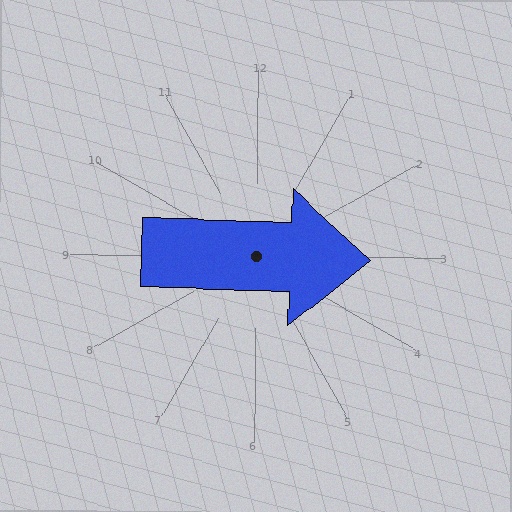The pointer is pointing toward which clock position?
Roughly 3 o'clock.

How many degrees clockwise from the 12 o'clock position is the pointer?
Approximately 92 degrees.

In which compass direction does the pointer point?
East.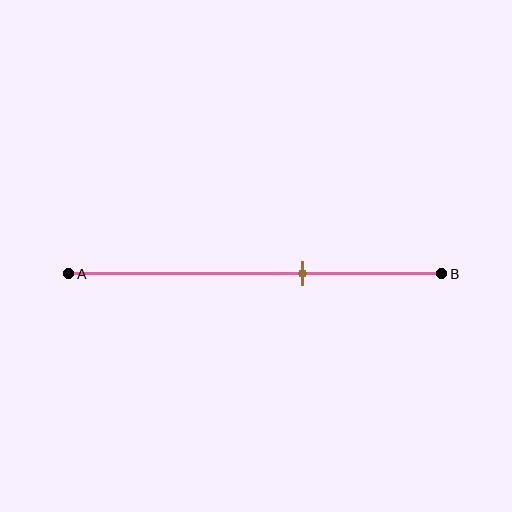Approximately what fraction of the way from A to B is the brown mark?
The brown mark is approximately 65% of the way from A to B.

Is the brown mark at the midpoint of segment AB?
No, the mark is at about 65% from A, not at the 50% midpoint.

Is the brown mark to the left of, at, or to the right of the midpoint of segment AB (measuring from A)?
The brown mark is to the right of the midpoint of segment AB.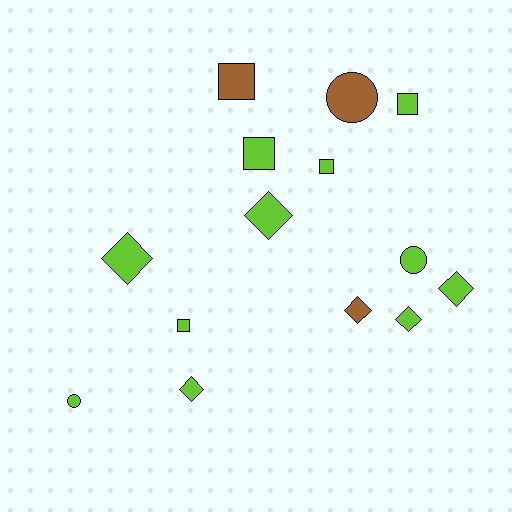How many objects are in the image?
There are 14 objects.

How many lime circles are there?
There are 2 lime circles.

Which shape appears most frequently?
Diamond, with 6 objects.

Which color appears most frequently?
Lime, with 11 objects.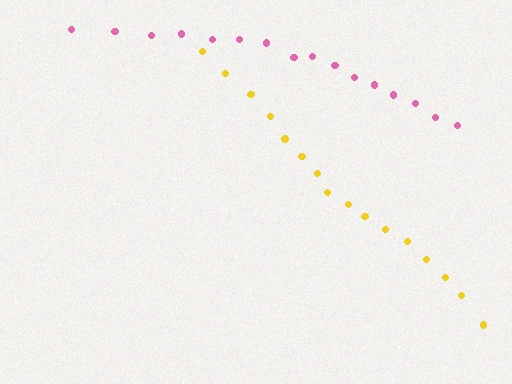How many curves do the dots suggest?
There are 2 distinct paths.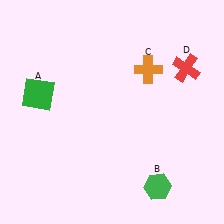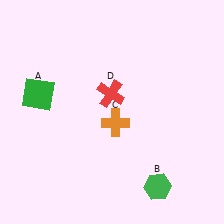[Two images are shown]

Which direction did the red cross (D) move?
The red cross (D) moved left.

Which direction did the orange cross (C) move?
The orange cross (C) moved down.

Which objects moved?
The objects that moved are: the orange cross (C), the red cross (D).